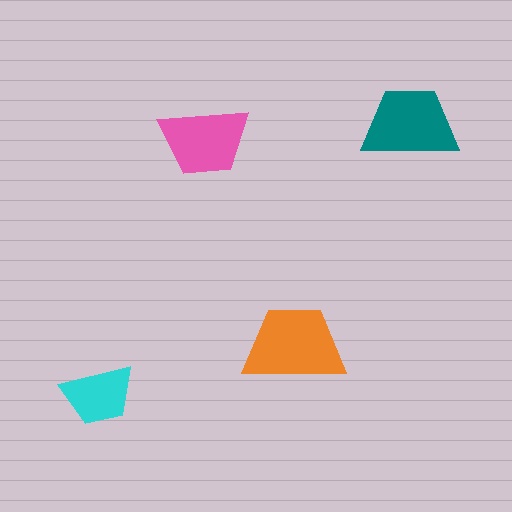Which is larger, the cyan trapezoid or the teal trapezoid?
The teal one.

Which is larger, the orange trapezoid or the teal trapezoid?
The orange one.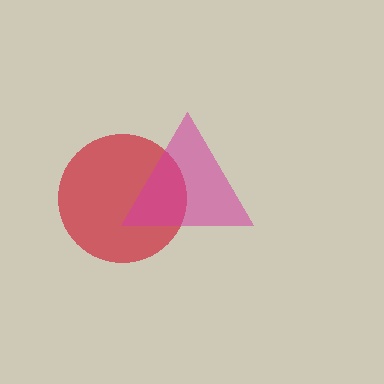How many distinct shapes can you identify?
There are 2 distinct shapes: a red circle, a magenta triangle.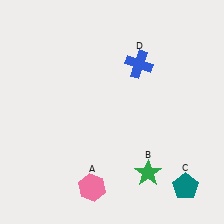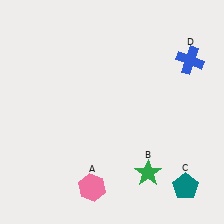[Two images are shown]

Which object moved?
The blue cross (D) moved right.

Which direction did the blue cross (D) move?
The blue cross (D) moved right.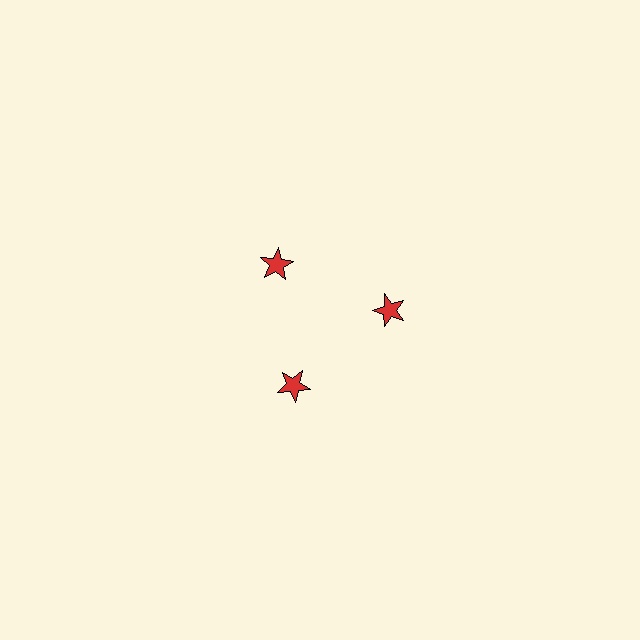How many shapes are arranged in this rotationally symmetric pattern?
There are 3 shapes, arranged in 3 groups of 1.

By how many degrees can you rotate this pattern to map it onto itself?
The pattern maps onto itself every 120 degrees of rotation.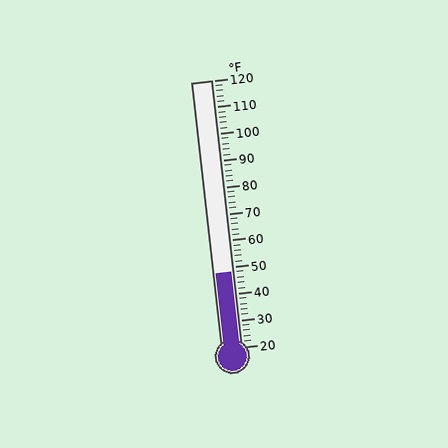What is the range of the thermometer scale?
The thermometer scale ranges from 20°F to 120°F.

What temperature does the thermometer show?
The thermometer shows approximately 48°F.